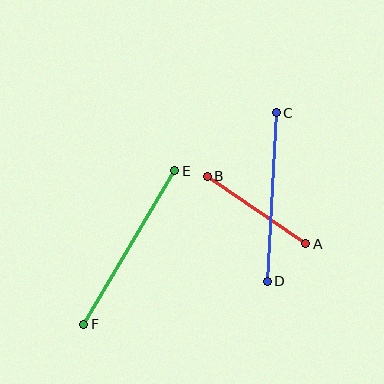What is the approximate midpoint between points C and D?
The midpoint is at approximately (272, 197) pixels.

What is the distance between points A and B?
The distance is approximately 119 pixels.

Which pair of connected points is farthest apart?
Points E and F are farthest apart.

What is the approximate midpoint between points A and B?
The midpoint is at approximately (256, 210) pixels.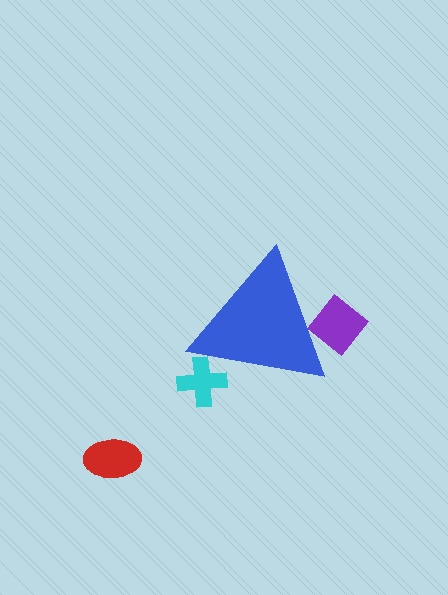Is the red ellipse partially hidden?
No, the red ellipse is fully visible.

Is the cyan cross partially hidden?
Yes, the cyan cross is partially hidden behind the blue triangle.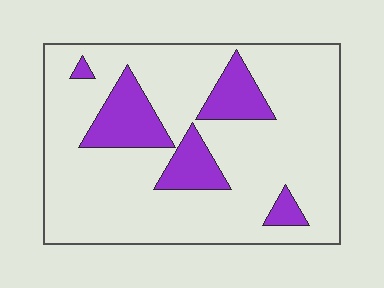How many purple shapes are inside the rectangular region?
5.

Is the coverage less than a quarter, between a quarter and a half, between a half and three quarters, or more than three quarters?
Less than a quarter.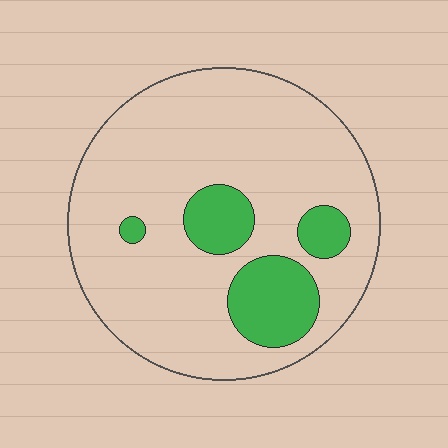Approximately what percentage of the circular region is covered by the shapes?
Approximately 20%.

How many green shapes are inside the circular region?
4.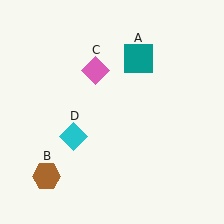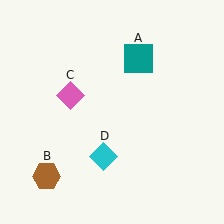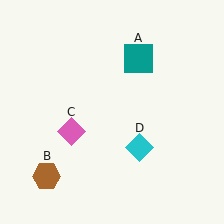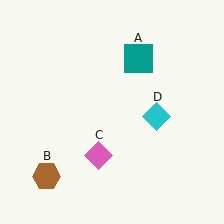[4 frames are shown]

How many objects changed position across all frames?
2 objects changed position: pink diamond (object C), cyan diamond (object D).